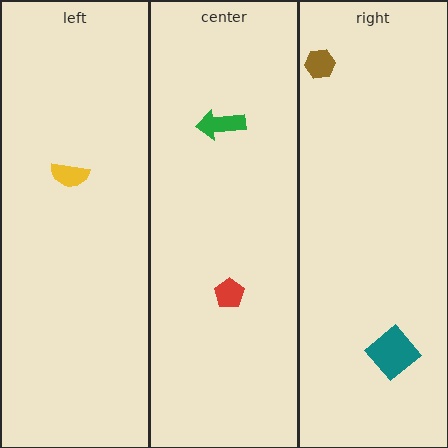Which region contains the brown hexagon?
The right region.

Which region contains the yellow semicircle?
The left region.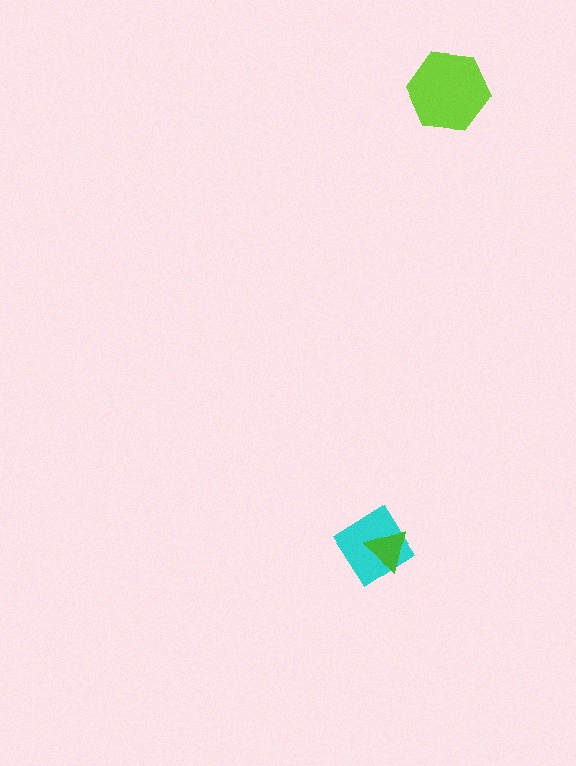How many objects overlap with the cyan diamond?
1 object overlaps with the cyan diamond.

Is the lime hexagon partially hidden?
No, no other shape covers it.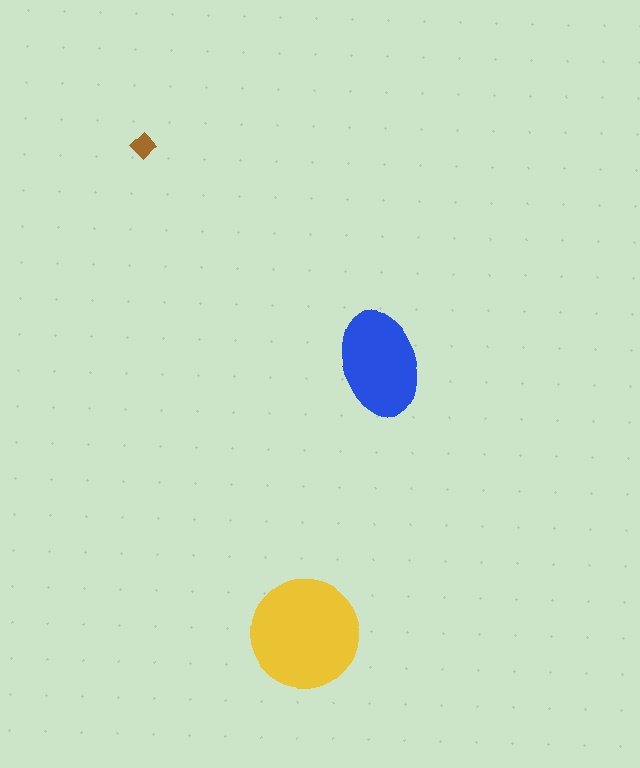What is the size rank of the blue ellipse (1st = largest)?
2nd.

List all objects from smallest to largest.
The brown diamond, the blue ellipse, the yellow circle.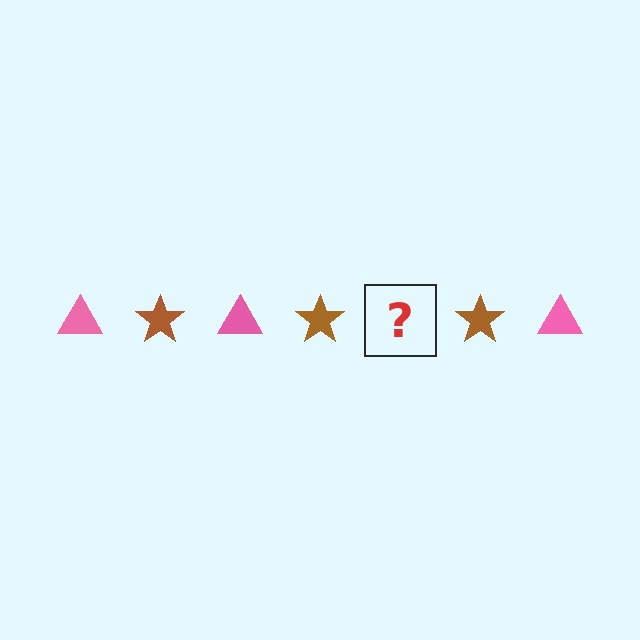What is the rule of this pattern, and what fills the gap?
The rule is that the pattern alternates between pink triangle and brown star. The gap should be filled with a pink triangle.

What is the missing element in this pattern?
The missing element is a pink triangle.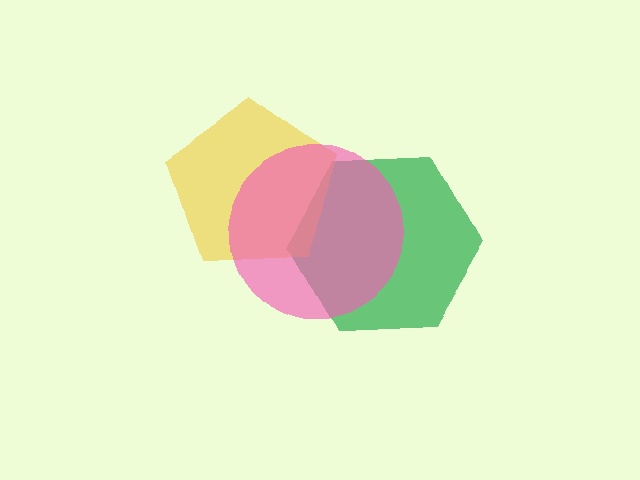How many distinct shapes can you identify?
There are 3 distinct shapes: a green hexagon, a yellow pentagon, a pink circle.